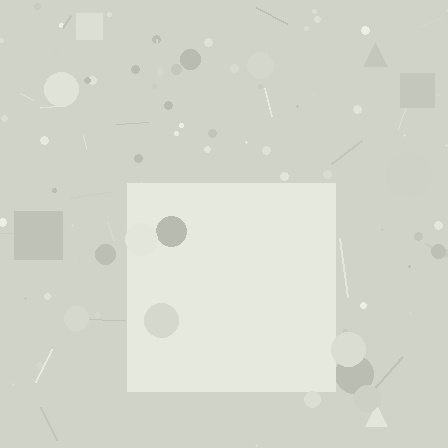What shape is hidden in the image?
A square is hidden in the image.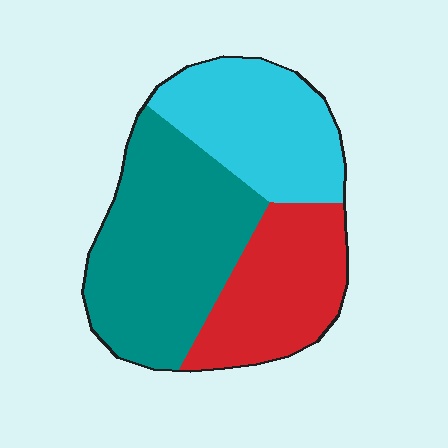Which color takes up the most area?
Teal, at roughly 45%.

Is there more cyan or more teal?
Teal.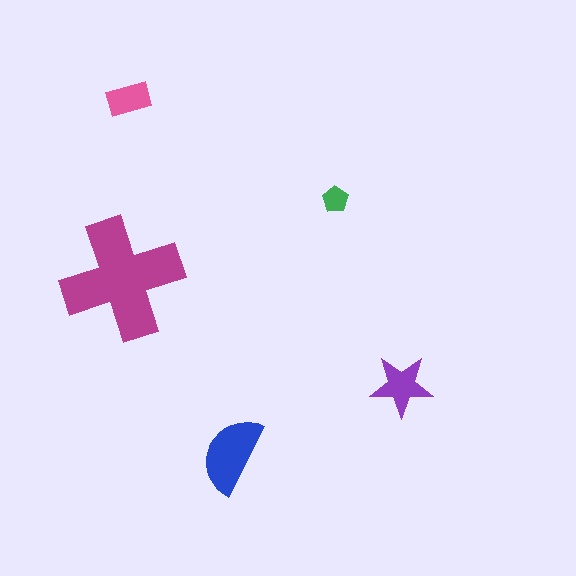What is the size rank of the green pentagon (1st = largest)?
5th.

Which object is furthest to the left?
The magenta cross is leftmost.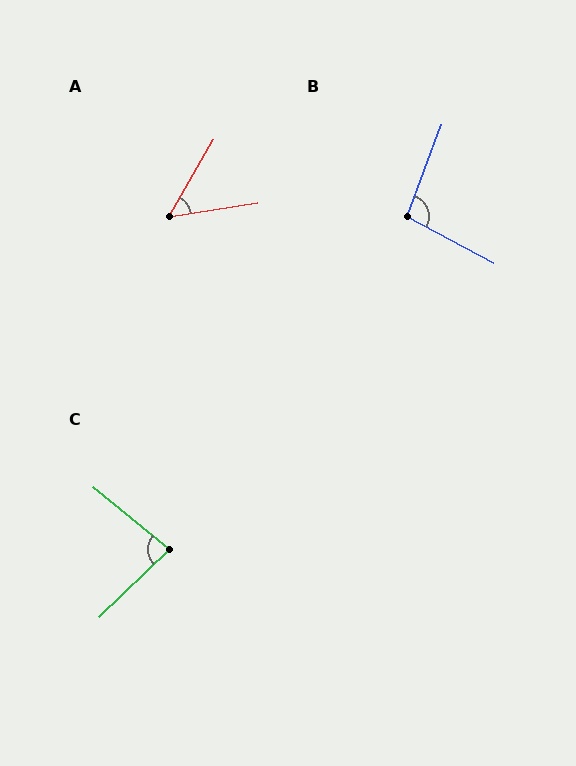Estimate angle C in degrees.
Approximately 83 degrees.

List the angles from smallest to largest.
A (51°), C (83°), B (97°).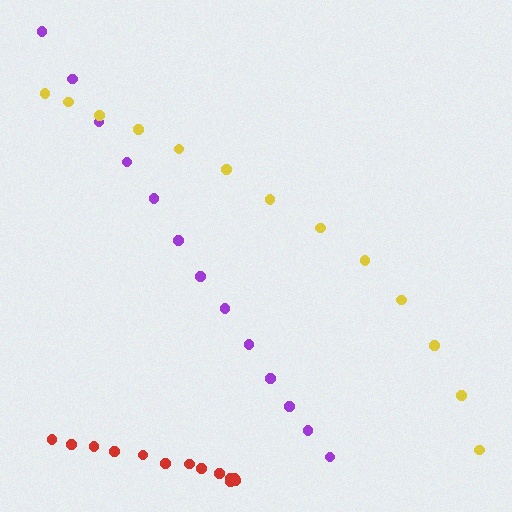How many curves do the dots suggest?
There are 3 distinct paths.